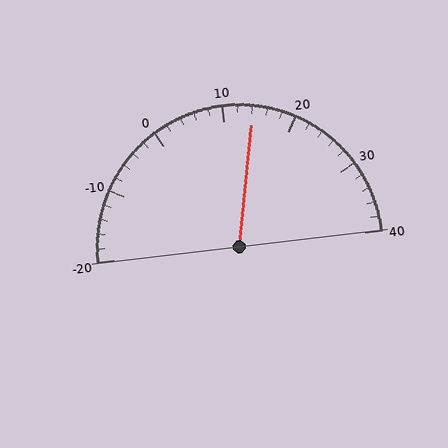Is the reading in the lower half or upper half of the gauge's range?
The reading is in the upper half of the range (-20 to 40).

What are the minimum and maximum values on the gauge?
The gauge ranges from -20 to 40.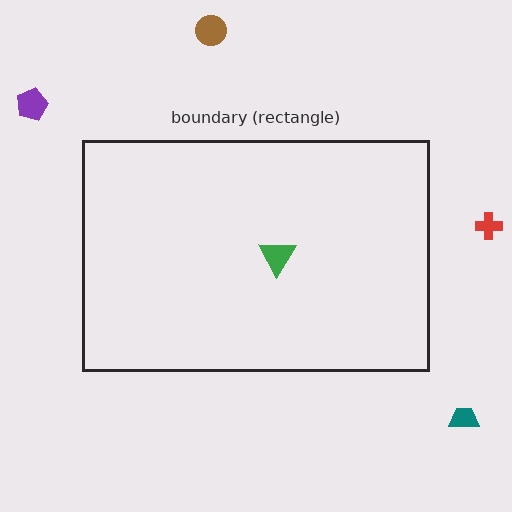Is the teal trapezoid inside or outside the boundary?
Outside.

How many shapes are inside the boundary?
1 inside, 4 outside.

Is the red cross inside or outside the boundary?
Outside.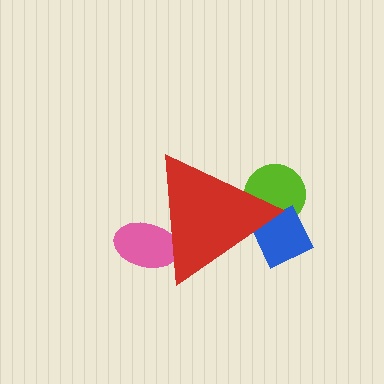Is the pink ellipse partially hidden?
Yes, the pink ellipse is partially hidden behind the red triangle.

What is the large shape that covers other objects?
A red triangle.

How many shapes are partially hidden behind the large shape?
3 shapes are partially hidden.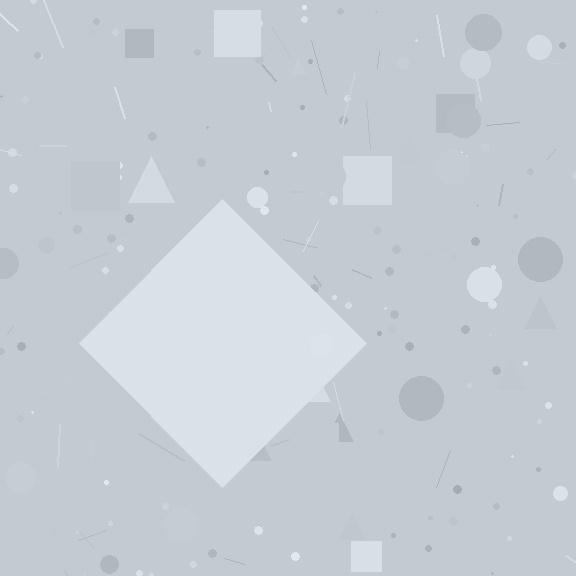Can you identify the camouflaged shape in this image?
The camouflaged shape is a diamond.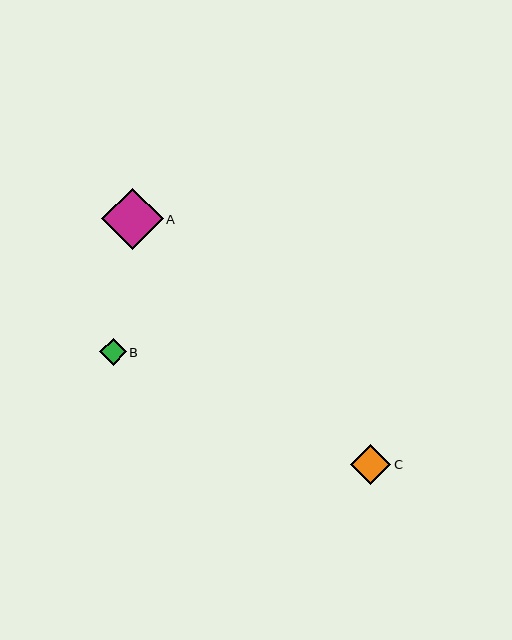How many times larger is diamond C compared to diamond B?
Diamond C is approximately 1.5 times the size of diamond B.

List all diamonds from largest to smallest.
From largest to smallest: A, C, B.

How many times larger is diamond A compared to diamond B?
Diamond A is approximately 2.3 times the size of diamond B.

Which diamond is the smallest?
Diamond B is the smallest with a size of approximately 27 pixels.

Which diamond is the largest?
Diamond A is the largest with a size of approximately 62 pixels.